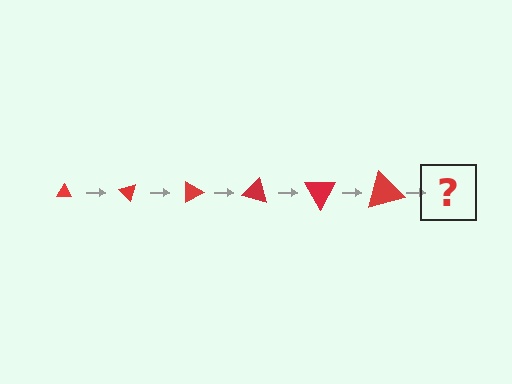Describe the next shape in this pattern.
It should be a triangle, larger than the previous one and rotated 270 degrees from the start.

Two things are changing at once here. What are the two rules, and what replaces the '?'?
The two rules are that the triangle grows larger each step and it rotates 45 degrees each step. The '?' should be a triangle, larger than the previous one and rotated 270 degrees from the start.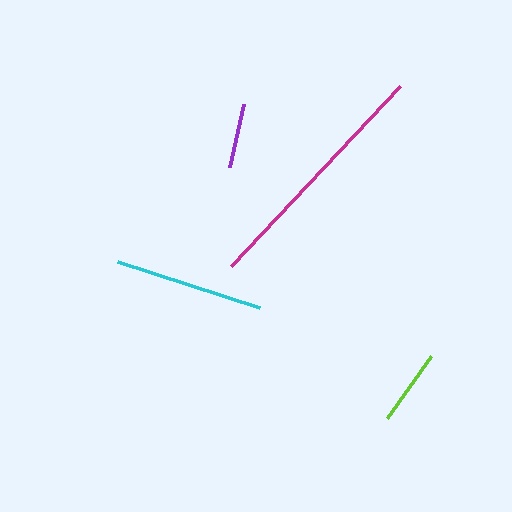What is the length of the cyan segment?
The cyan segment is approximately 150 pixels long.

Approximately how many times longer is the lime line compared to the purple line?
The lime line is approximately 1.2 times the length of the purple line.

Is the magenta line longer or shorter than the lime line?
The magenta line is longer than the lime line.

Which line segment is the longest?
The magenta line is the longest at approximately 247 pixels.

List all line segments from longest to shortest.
From longest to shortest: magenta, cyan, lime, purple.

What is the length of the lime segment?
The lime segment is approximately 76 pixels long.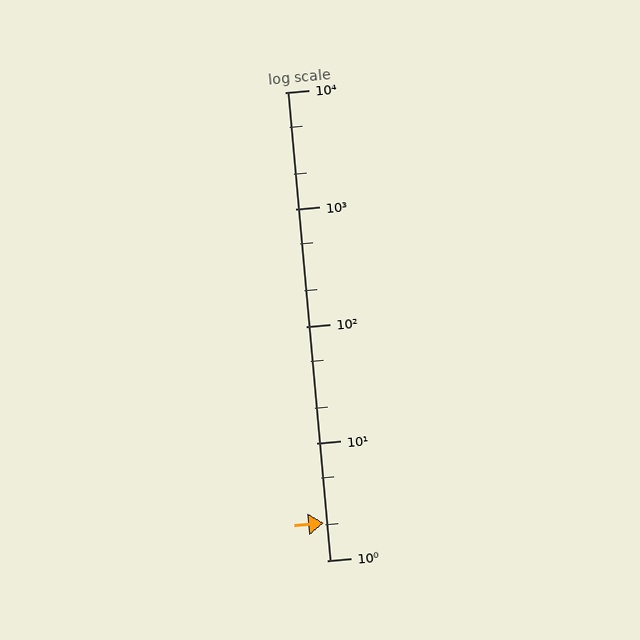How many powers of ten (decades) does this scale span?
The scale spans 4 decades, from 1 to 10000.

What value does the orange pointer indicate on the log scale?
The pointer indicates approximately 2.1.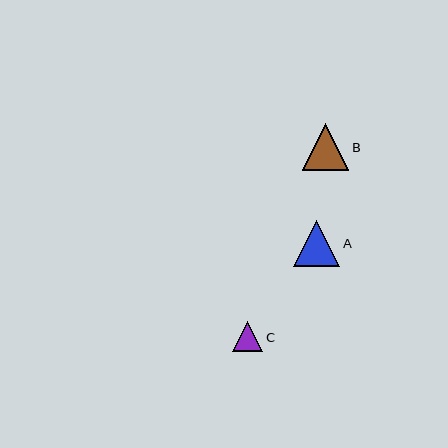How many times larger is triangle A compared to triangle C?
Triangle A is approximately 1.5 times the size of triangle C.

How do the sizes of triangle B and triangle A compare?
Triangle B and triangle A are approximately the same size.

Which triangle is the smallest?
Triangle C is the smallest with a size of approximately 30 pixels.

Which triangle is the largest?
Triangle B is the largest with a size of approximately 47 pixels.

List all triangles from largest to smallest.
From largest to smallest: B, A, C.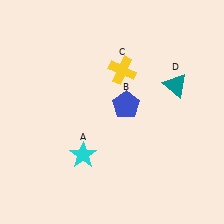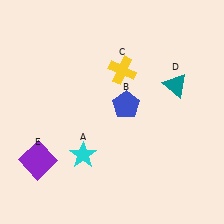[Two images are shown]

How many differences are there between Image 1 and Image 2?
There is 1 difference between the two images.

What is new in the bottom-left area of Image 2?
A purple square (E) was added in the bottom-left area of Image 2.